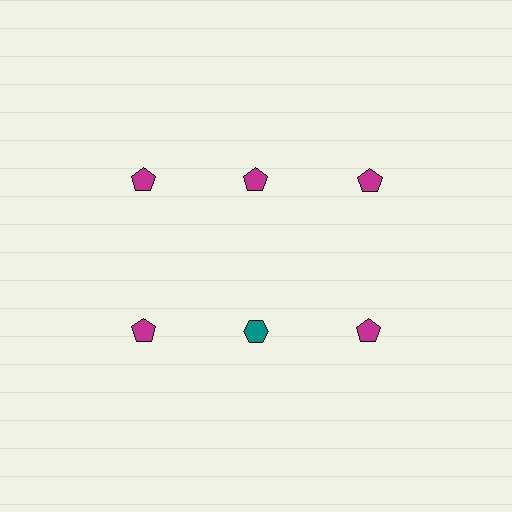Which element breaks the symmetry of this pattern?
The teal hexagon in the second row, second from left column breaks the symmetry. All other shapes are magenta pentagons.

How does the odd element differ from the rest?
It differs in both color (teal instead of magenta) and shape (hexagon instead of pentagon).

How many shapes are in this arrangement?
There are 6 shapes arranged in a grid pattern.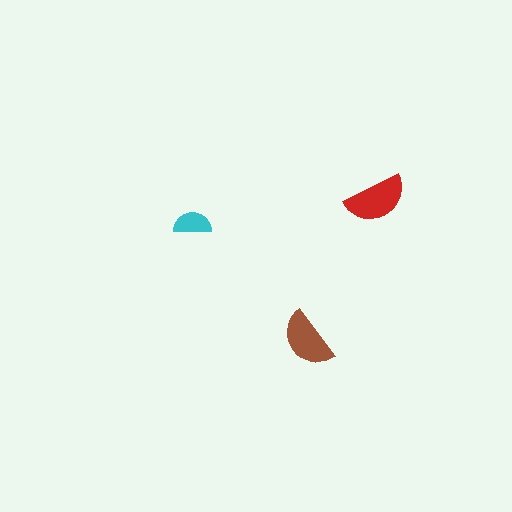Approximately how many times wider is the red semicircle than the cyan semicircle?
About 1.5 times wider.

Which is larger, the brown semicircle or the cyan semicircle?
The brown one.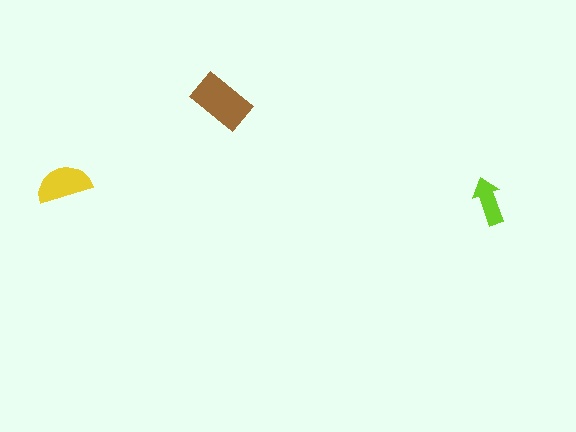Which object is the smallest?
The lime arrow.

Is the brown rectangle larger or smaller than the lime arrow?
Larger.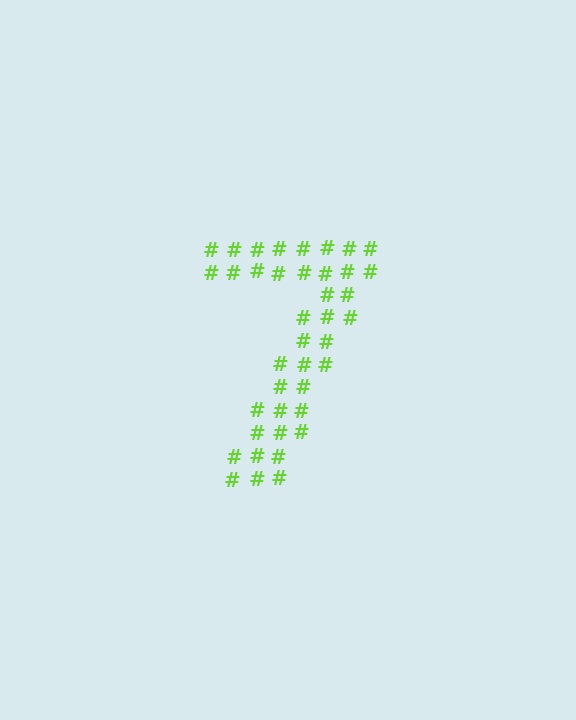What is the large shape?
The large shape is the digit 7.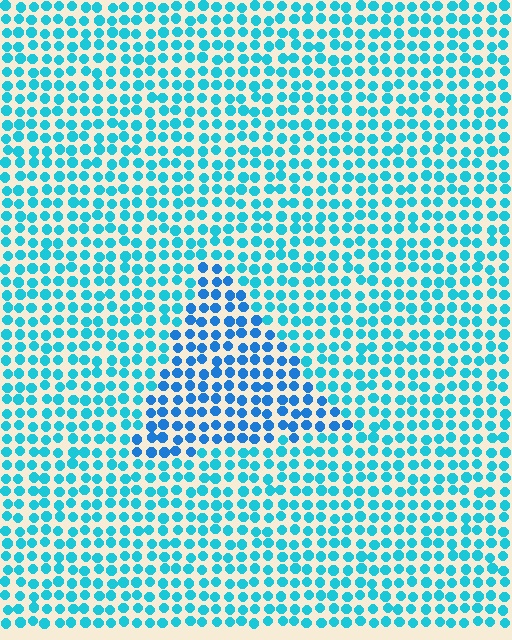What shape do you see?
I see a triangle.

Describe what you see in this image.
The image is filled with small cyan elements in a uniform arrangement. A triangle-shaped region is visible where the elements are tinted to a slightly different hue, forming a subtle color boundary.